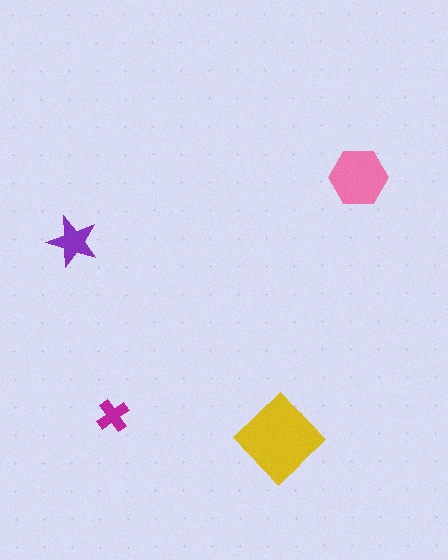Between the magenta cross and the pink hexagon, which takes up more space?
The pink hexagon.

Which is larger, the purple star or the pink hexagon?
The pink hexagon.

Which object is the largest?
The yellow diamond.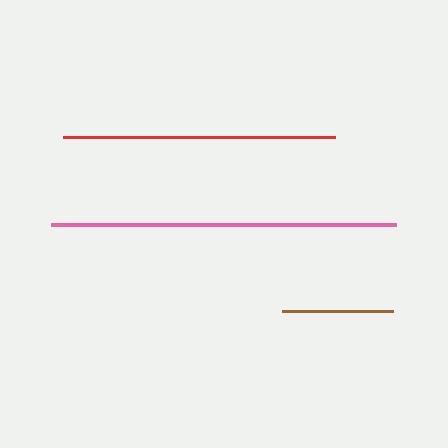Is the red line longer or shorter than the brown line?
The red line is longer than the brown line.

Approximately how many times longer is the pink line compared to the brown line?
The pink line is approximately 3.1 times the length of the brown line.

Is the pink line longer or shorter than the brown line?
The pink line is longer than the brown line.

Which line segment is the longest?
The pink line is the longest at approximately 345 pixels.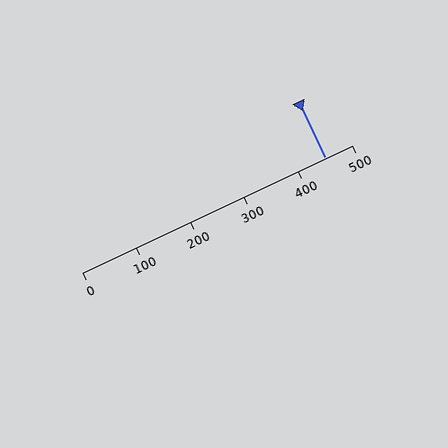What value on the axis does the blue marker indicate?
The marker indicates approximately 450.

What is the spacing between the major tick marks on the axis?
The major ticks are spaced 100 apart.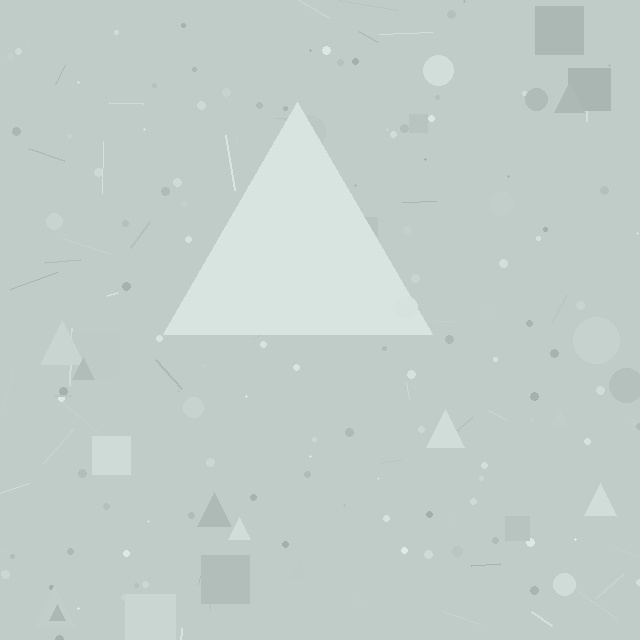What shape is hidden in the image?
A triangle is hidden in the image.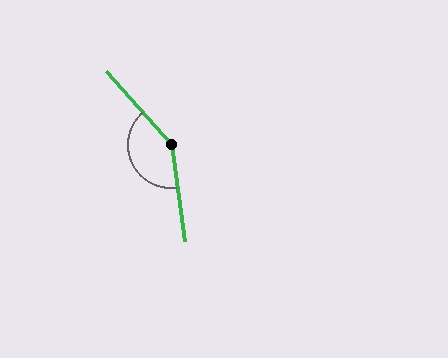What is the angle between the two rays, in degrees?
Approximately 147 degrees.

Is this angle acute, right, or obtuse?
It is obtuse.